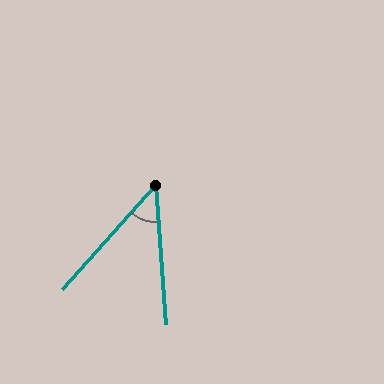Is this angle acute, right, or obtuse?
It is acute.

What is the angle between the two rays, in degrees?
Approximately 46 degrees.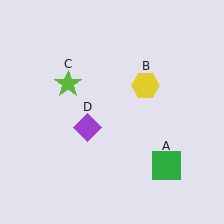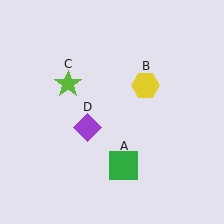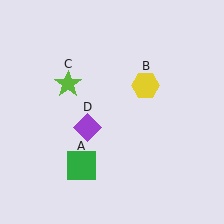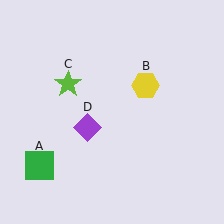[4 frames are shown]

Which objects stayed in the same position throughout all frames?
Yellow hexagon (object B) and lime star (object C) and purple diamond (object D) remained stationary.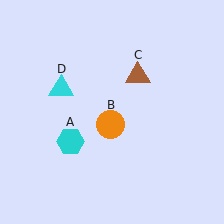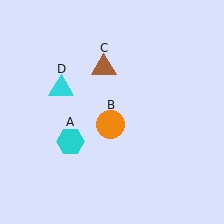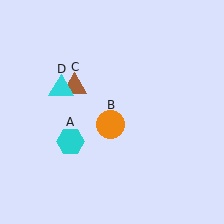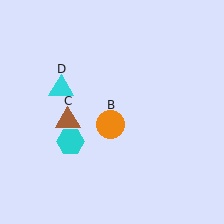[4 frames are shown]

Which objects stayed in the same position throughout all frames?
Cyan hexagon (object A) and orange circle (object B) and cyan triangle (object D) remained stationary.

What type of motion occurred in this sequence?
The brown triangle (object C) rotated counterclockwise around the center of the scene.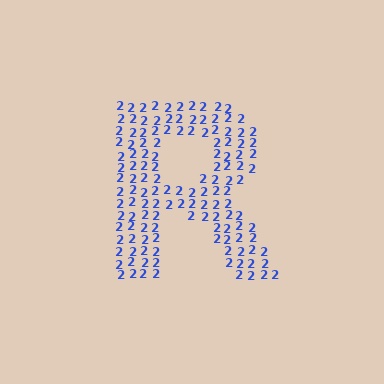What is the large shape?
The large shape is the letter R.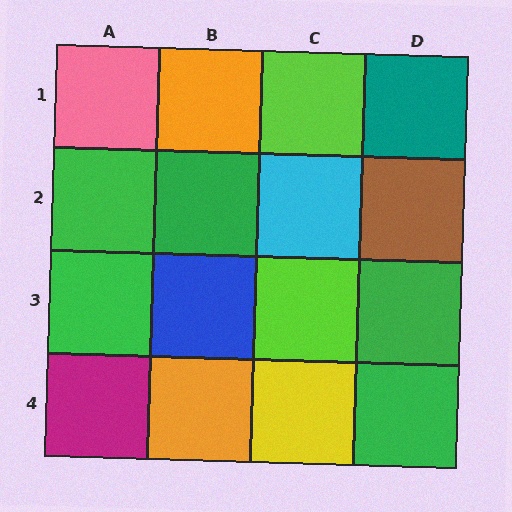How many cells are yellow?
1 cell is yellow.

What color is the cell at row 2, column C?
Cyan.